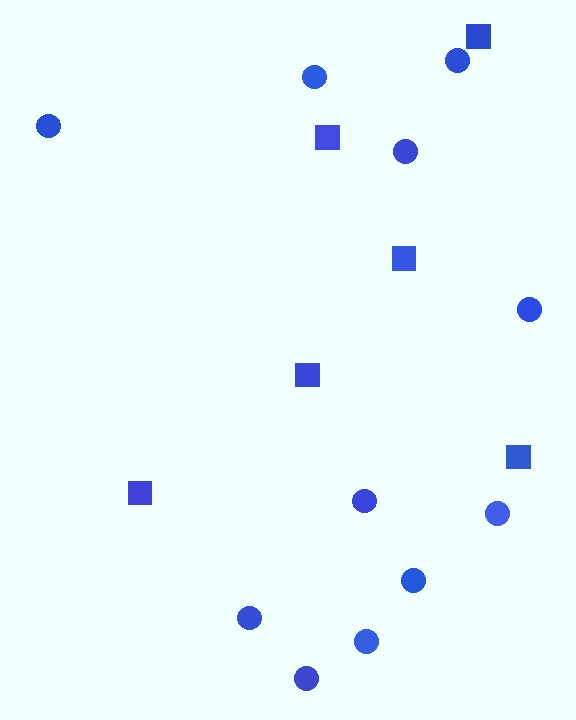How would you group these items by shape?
There are 2 groups: one group of circles (11) and one group of squares (6).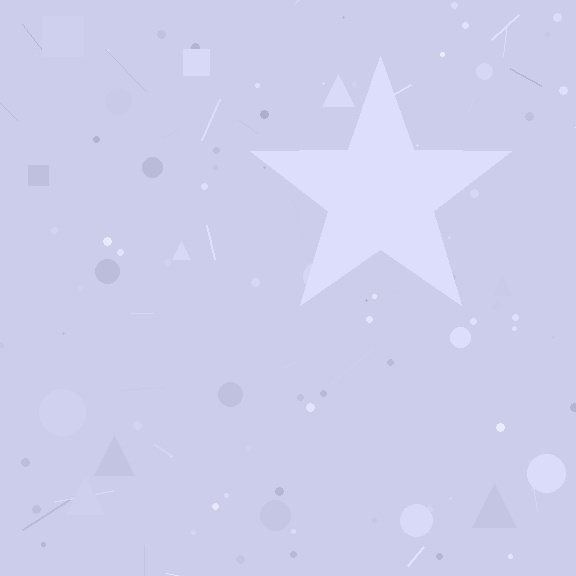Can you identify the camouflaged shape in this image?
The camouflaged shape is a star.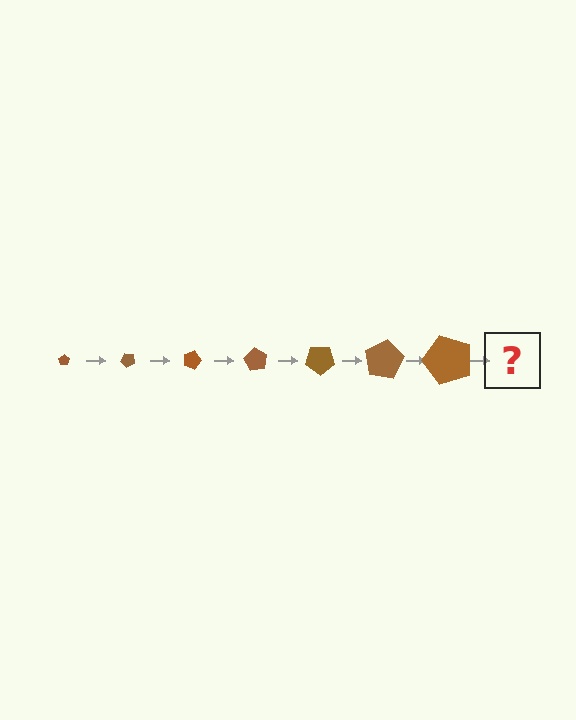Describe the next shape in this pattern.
It should be a pentagon, larger than the previous one and rotated 315 degrees from the start.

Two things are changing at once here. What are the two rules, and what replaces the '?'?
The two rules are that the pentagon grows larger each step and it rotates 45 degrees each step. The '?' should be a pentagon, larger than the previous one and rotated 315 degrees from the start.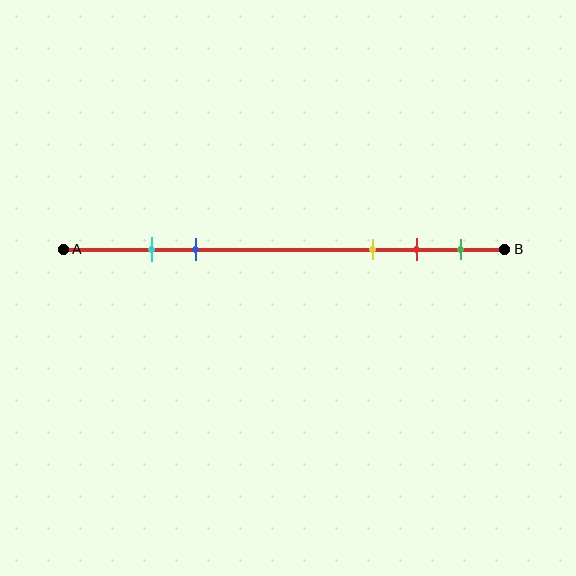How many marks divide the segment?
There are 5 marks dividing the segment.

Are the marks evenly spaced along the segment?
No, the marks are not evenly spaced.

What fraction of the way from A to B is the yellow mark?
The yellow mark is approximately 70% (0.7) of the way from A to B.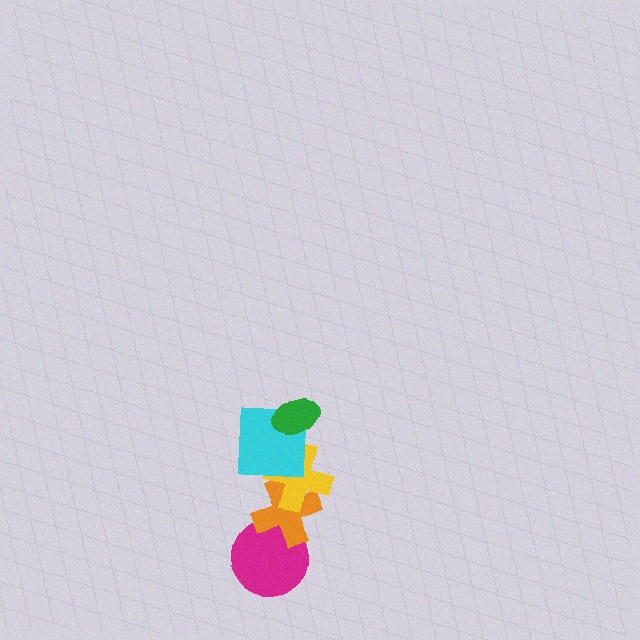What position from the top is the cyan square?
The cyan square is 2nd from the top.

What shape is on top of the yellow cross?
The cyan square is on top of the yellow cross.